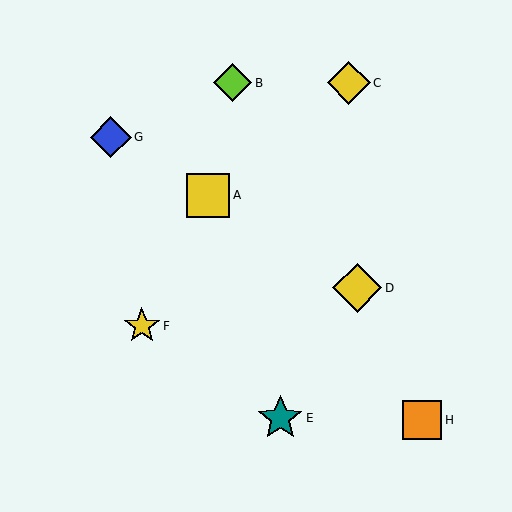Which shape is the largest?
The yellow diamond (labeled D) is the largest.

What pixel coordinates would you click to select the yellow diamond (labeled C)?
Click at (349, 83) to select the yellow diamond C.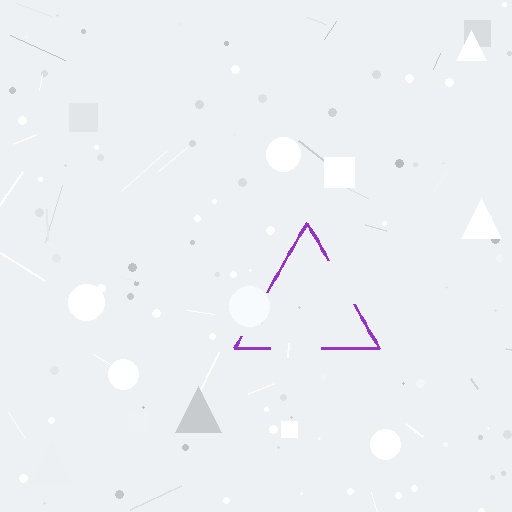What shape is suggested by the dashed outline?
The dashed outline suggests a triangle.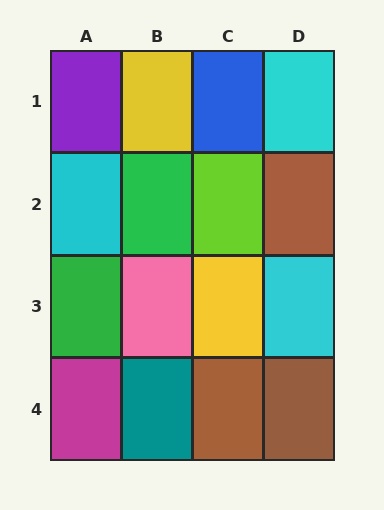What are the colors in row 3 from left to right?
Green, pink, yellow, cyan.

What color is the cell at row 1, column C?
Blue.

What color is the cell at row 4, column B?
Teal.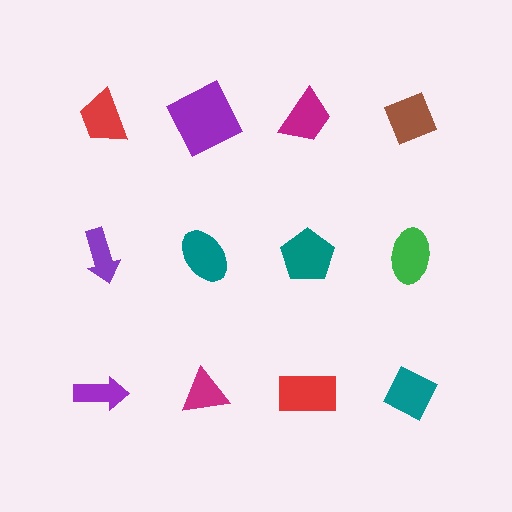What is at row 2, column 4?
A green ellipse.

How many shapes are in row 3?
4 shapes.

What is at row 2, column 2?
A teal ellipse.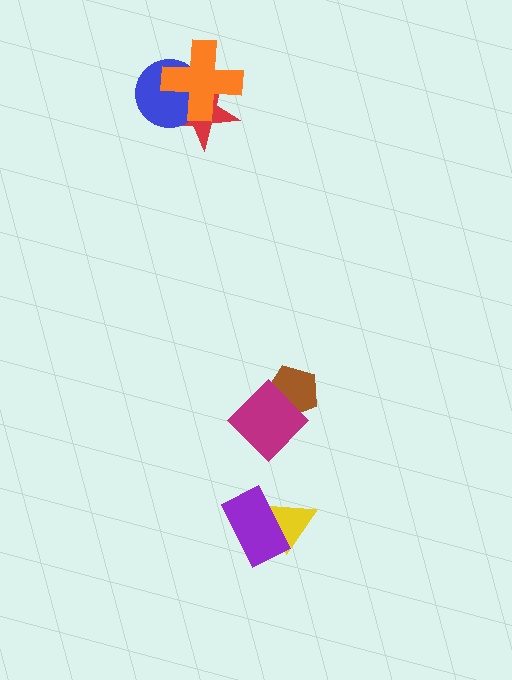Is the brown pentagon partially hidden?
Yes, it is partially covered by another shape.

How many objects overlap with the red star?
2 objects overlap with the red star.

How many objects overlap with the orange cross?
2 objects overlap with the orange cross.